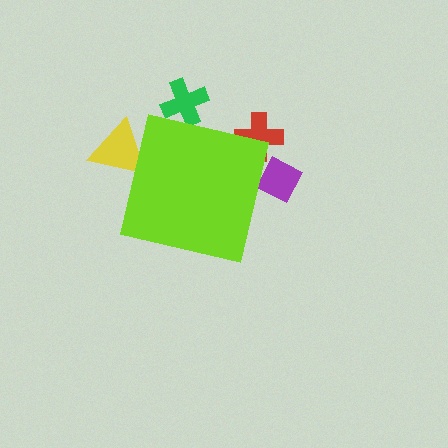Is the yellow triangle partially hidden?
Yes, the yellow triangle is partially hidden behind the lime square.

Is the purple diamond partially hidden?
Yes, the purple diamond is partially hidden behind the lime square.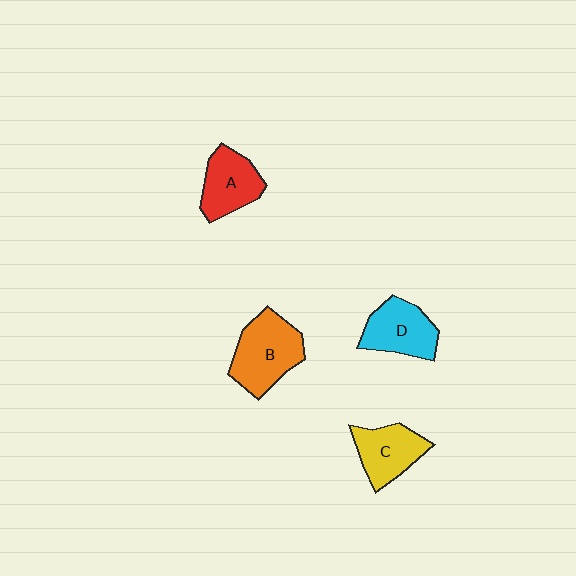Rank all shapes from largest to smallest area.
From largest to smallest: B (orange), D (cyan), A (red), C (yellow).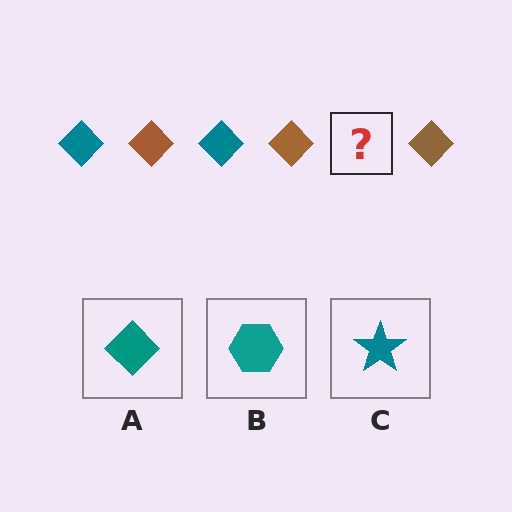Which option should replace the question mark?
Option A.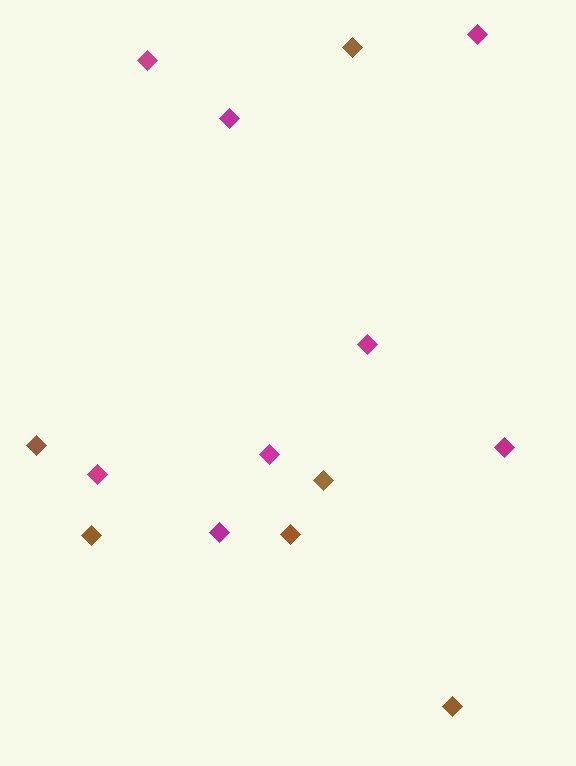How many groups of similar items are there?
There are 2 groups: one group of magenta diamonds (8) and one group of brown diamonds (6).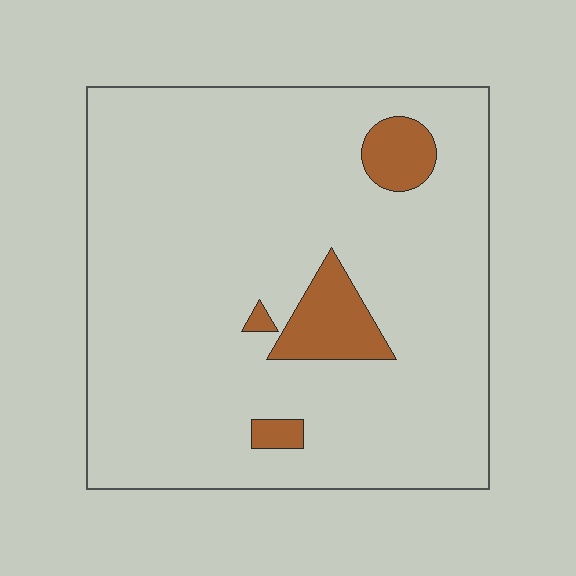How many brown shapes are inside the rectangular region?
4.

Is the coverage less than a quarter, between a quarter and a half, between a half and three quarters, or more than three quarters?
Less than a quarter.